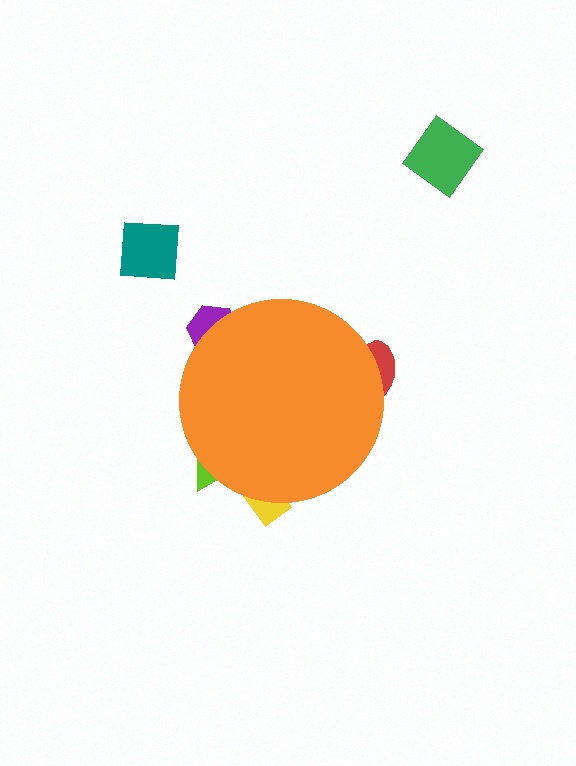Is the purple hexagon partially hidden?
Yes, the purple hexagon is partially hidden behind the orange circle.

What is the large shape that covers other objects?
An orange circle.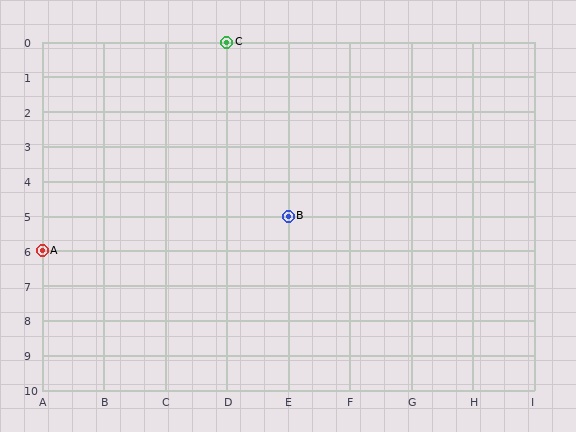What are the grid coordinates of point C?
Point C is at grid coordinates (D, 0).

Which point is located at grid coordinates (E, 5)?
Point B is at (E, 5).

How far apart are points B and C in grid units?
Points B and C are 1 column and 5 rows apart (about 5.1 grid units diagonally).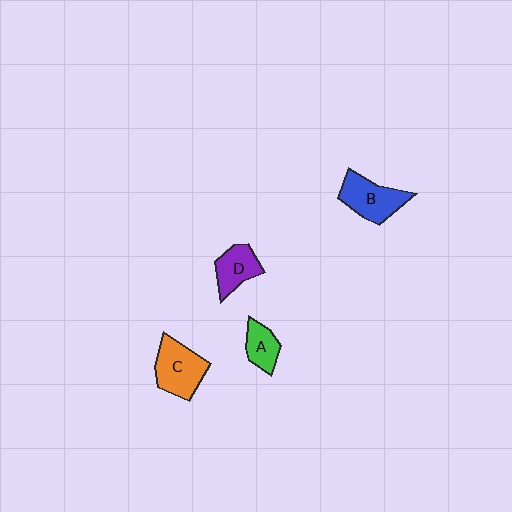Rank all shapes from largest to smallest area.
From largest to smallest: C (orange), B (blue), D (purple), A (green).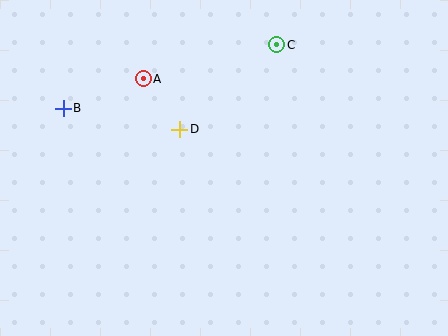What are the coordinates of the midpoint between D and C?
The midpoint between D and C is at (228, 87).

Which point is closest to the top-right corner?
Point C is closest to the top-right corner.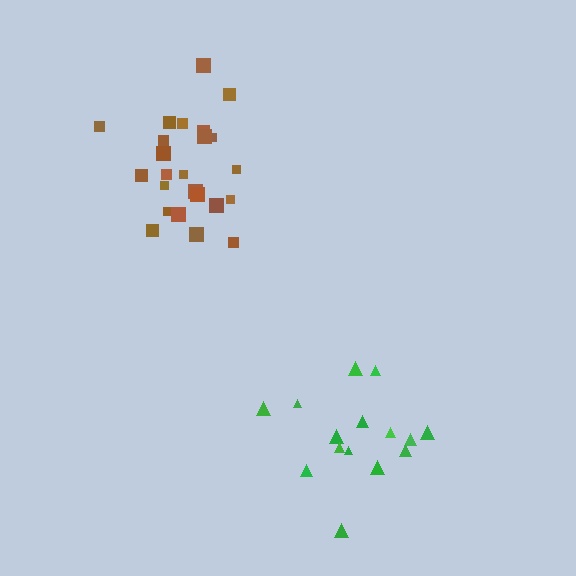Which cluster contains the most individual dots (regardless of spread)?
Brown (25).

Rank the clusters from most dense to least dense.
brown, green.